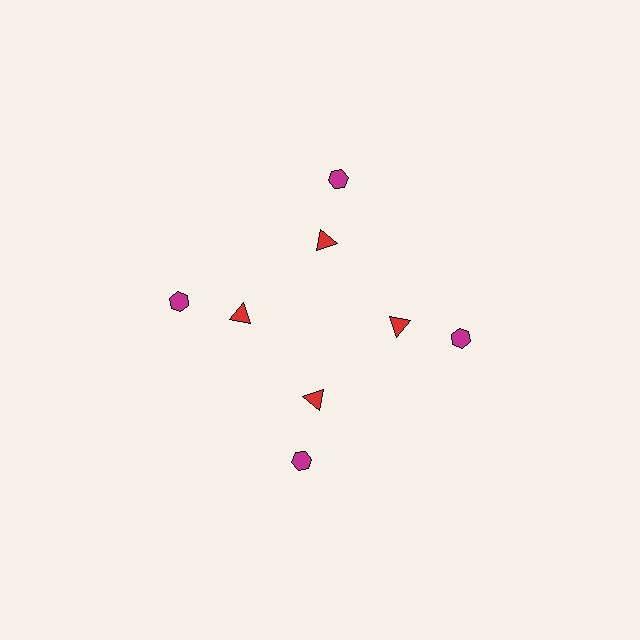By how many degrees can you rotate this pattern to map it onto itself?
The pattern maps onto itself every 90 degrees of rotation.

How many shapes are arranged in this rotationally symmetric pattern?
There are 8 shapes, arranged in 4 groups of 2.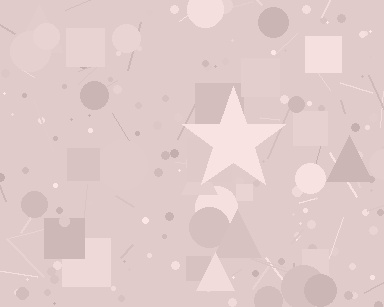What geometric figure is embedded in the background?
A star is embedded in the background.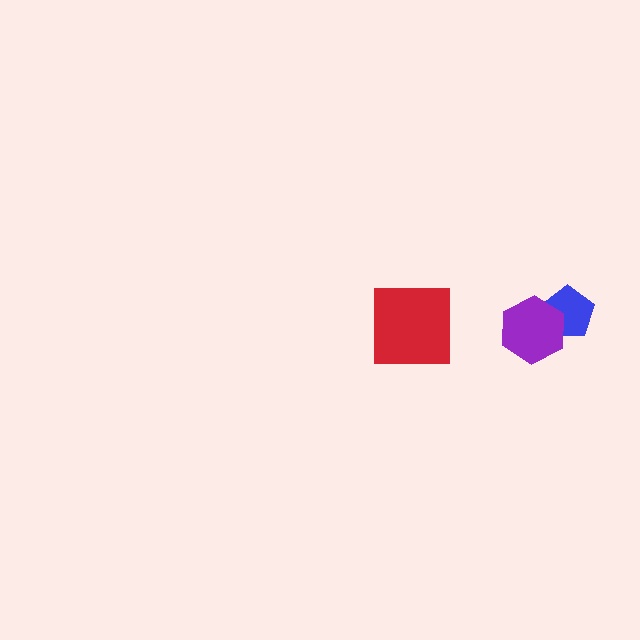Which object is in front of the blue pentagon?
The purple hexagon is in front of the blue pentagon.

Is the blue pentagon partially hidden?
Yes, it is partially covered by another shape.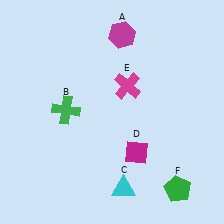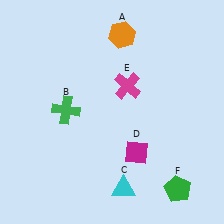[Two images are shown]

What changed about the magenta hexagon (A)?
In Image 1, A is magenta. In Image 2, it changed to orange.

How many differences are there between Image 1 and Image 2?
There is 1 difference between the two images.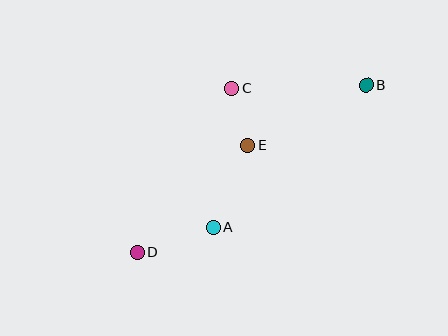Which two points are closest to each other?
Points C and E are closest to each other.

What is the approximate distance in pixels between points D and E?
The distance between D and E is approximately 154 pixels.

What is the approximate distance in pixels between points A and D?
The distance between A and D is approximately 80 pixels.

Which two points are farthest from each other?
Points B and D are farthest from each other.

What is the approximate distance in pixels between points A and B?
The distance between A and B is approximately 209 pixels.